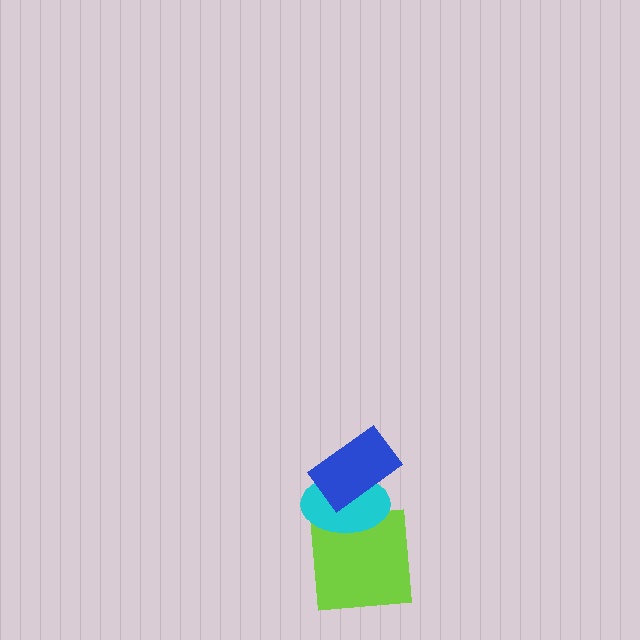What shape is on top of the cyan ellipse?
The blue rectangle is on top of the cyan ellipse.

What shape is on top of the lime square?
The cyan ellipse is on top of the lime square.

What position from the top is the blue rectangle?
The blue rectangle is 1st from the top.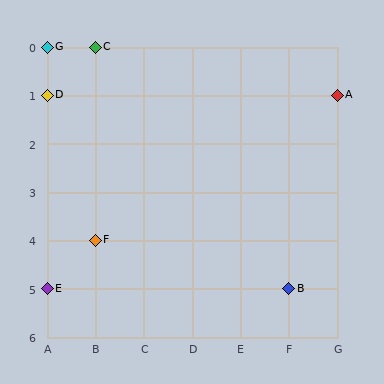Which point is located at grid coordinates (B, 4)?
Point F is at (B, 4).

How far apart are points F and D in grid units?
Points F and D are 1 column and 3 rows apart (about 3.2 grid units diagonally).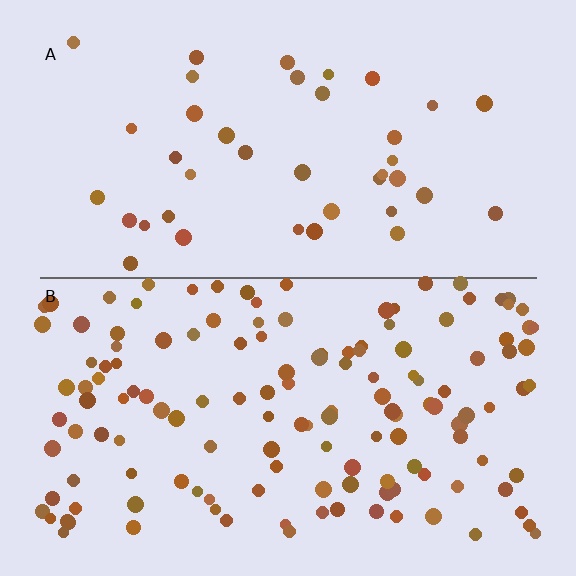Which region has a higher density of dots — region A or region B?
B (the bottom).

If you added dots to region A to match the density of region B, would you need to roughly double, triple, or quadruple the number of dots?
Approximately quadruple.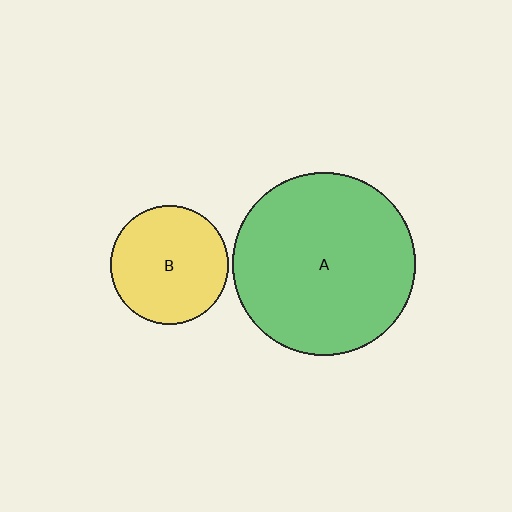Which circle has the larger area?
Circle A (green).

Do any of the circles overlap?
No, none of the circles overlap.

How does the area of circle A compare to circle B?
Approximately 2.4 times.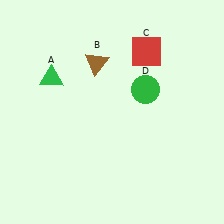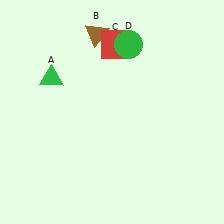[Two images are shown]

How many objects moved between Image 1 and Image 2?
3 objects moved between the two images.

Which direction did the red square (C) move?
The red square (C) moved left.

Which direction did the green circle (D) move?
The green circle (D) moved up.